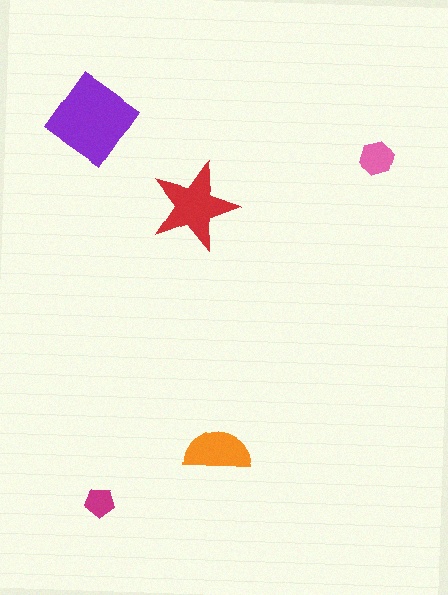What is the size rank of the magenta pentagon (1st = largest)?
5th.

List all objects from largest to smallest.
The purple diamond, the red star, the orange semicircle, the pink hexagon, the magenta pentagon.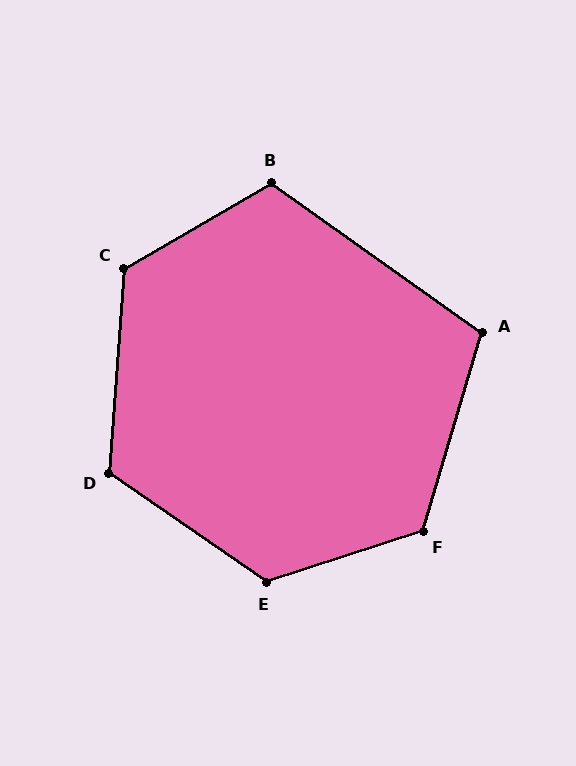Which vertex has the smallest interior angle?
A, at approximately 109 degrees.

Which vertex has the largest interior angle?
E, at approximately 127 degrees.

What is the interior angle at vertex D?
Approximately 121 degrees (obtuse).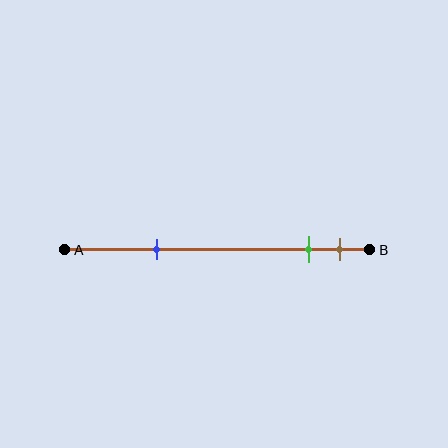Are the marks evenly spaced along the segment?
No, the marks are not evenly spaced.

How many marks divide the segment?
There are 3 marks dividing the segment.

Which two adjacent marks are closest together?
The green and brown marks are the closest adjacent pair.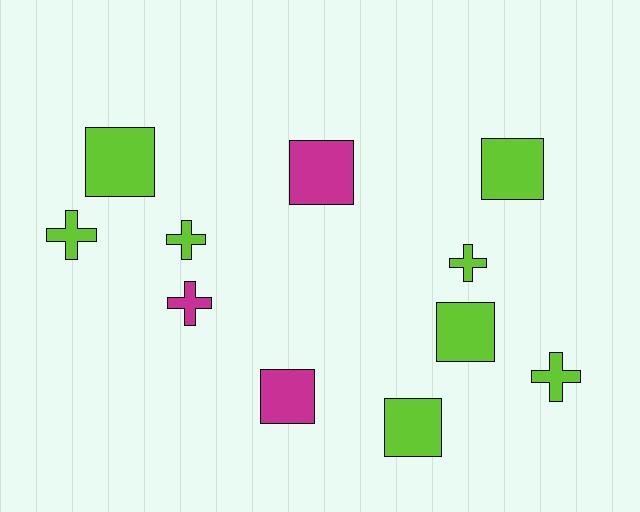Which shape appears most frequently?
Square, with 6 objects.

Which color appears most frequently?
Lime, with 8 objects.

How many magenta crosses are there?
There is 1 magenta cross.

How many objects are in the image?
There are 11 objects.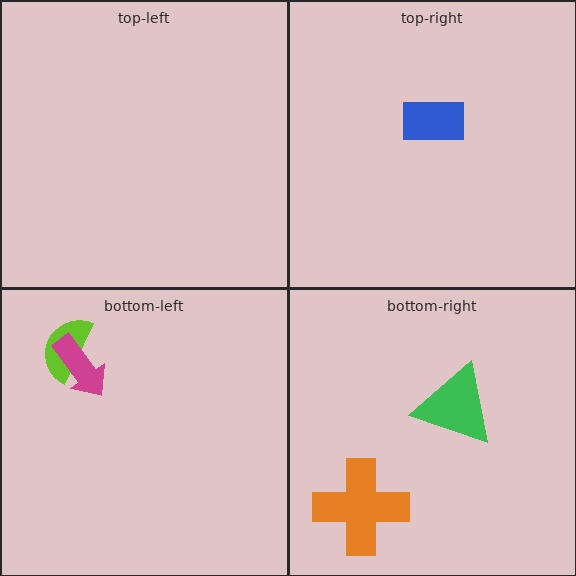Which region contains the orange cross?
The bottom-right region.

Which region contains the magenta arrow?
The bottom-left region.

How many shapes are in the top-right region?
1.